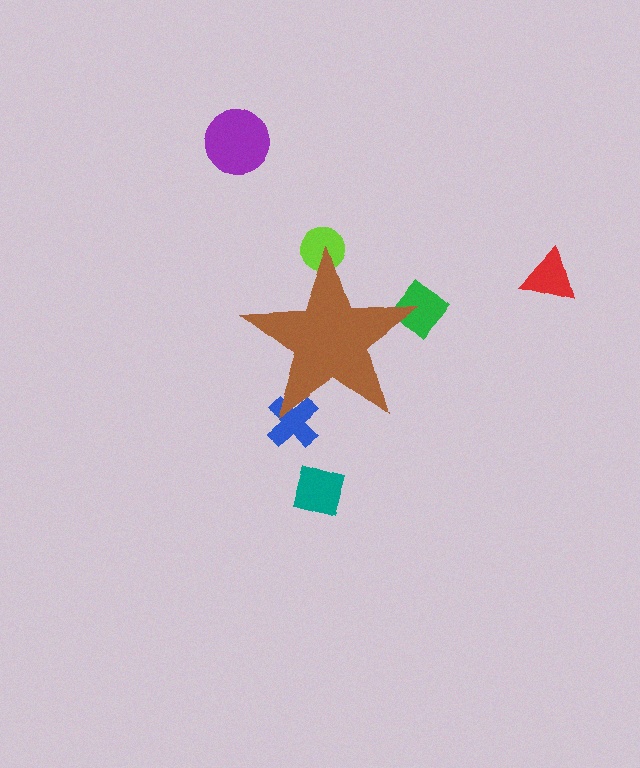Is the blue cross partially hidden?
Yes, the blue cross is partially hidden behind the brown star.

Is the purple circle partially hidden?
No, the purple circle is fully visible.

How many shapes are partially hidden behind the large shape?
3 shapes are partially hidden.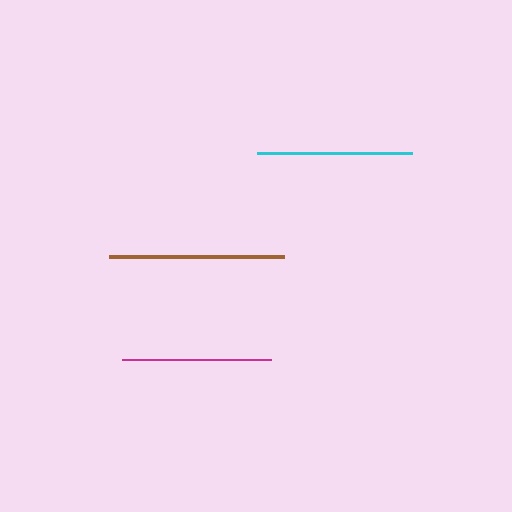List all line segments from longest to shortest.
From longest to shortest: brown, cyan, magenta.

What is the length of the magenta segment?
The magenta segment is approximately 149 pixels long.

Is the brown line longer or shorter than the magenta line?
The brown line is longer than the magenta line.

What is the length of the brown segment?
The brown segment is approximately 175 pixels long.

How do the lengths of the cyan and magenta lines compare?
The cyan and magenta lines are approximately the same length.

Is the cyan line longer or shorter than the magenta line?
The cyan line is longer than the magenta line.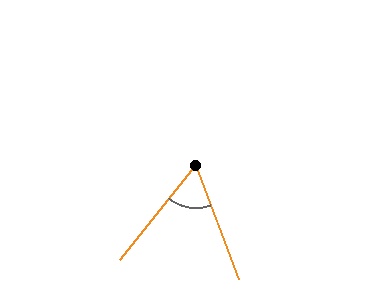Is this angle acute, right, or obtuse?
It is acute.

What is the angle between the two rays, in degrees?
Approximately 59 degrees.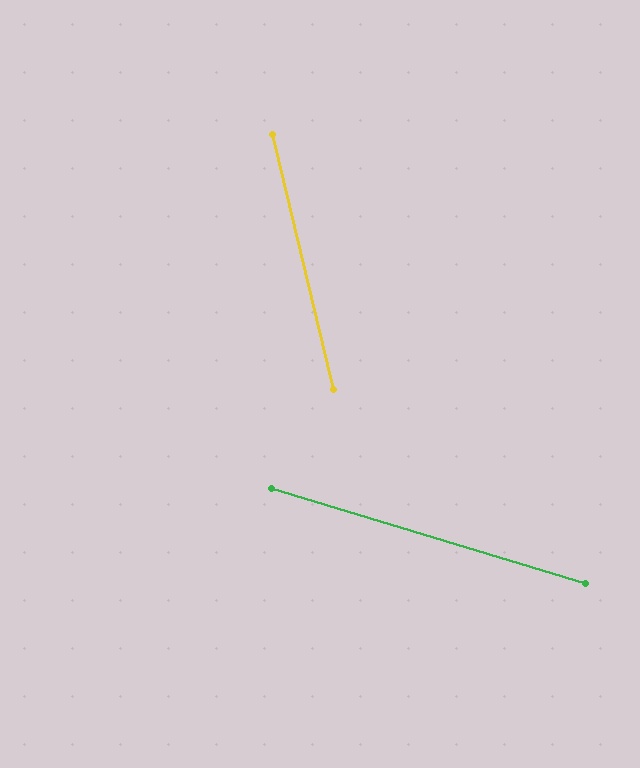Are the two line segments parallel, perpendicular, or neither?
Neither parallel nor perpendicular — they differ by about 60°.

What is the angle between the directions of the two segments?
Approximately 60 degrees.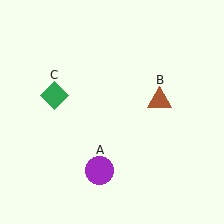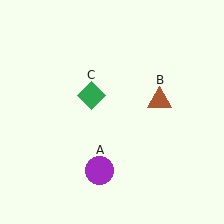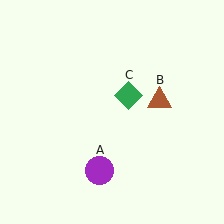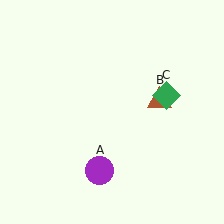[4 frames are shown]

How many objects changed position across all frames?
1 object changed position: green diamond (object C).